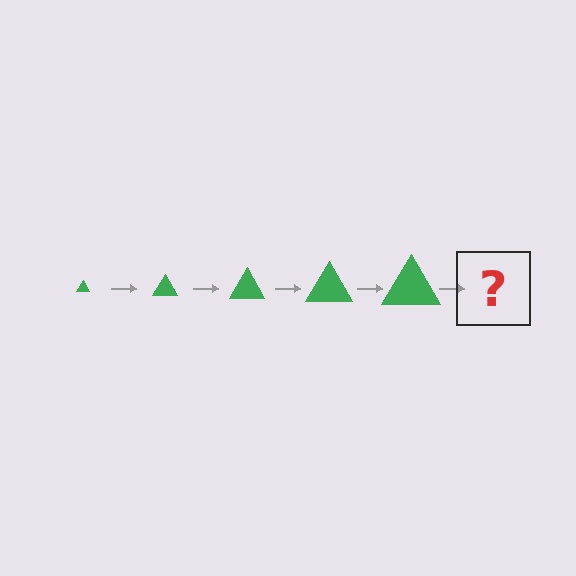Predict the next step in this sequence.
The next step is a green triangle, larger than the previous one.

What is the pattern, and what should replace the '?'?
The pattern is that the triangle gets progressively larger each step. The '?' should be a green triangle, larger than the previous one.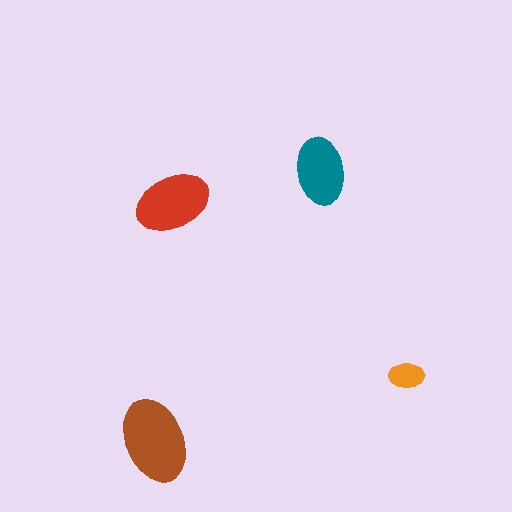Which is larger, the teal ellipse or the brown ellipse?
The brown one.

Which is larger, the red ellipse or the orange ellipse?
The red one.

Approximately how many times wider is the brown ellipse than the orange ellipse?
About 2.5 times wider.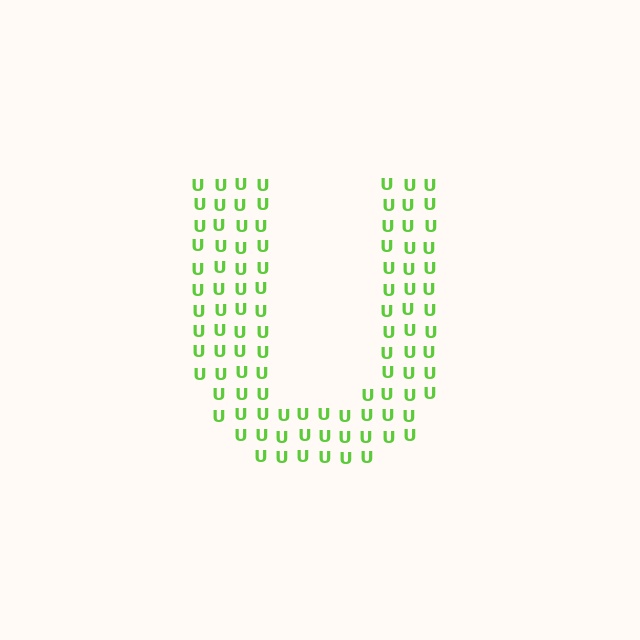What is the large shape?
The large shape is the letter U.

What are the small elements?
The small elements are letter U's.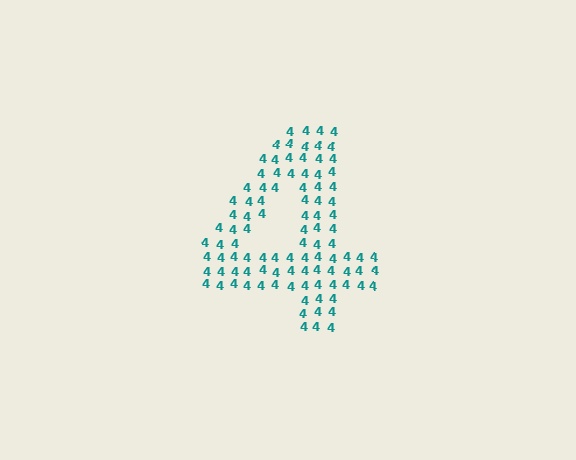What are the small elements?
The small elements are digit 4's.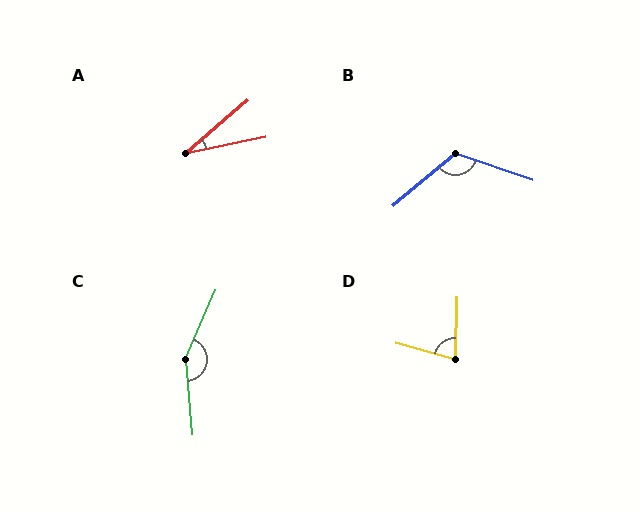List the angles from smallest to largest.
A (29°), D (76°), B (121°), C (151°).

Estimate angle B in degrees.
Approximately 121 degrees.